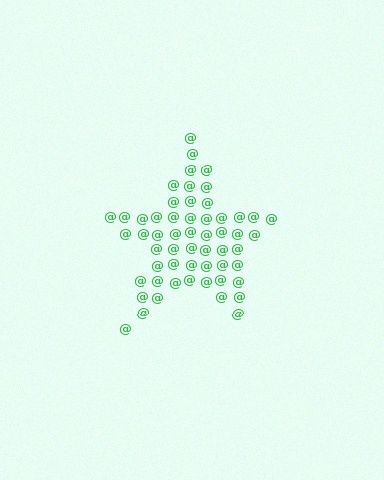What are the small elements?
The small elements are at signs.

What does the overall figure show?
The overall figure shows a star.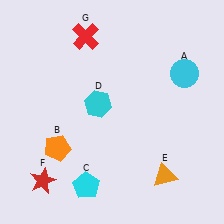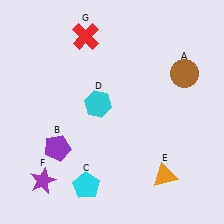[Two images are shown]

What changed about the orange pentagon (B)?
In Image 1, B is orange. In Image 2, it changed to purple.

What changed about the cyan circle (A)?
In Image 1, A is cyan. In Image 2, it changed to brown.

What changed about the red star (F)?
In Image 1, F is red. In Image 2, it changed to purple.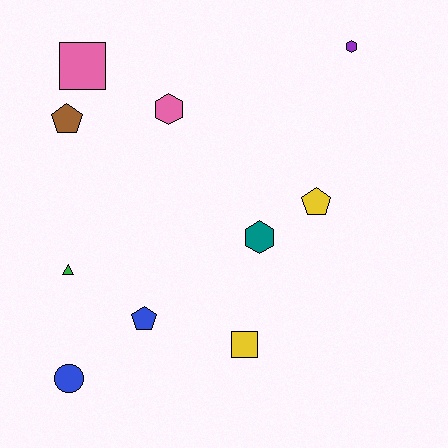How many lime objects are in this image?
There are no lime objects.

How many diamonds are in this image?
There are no diamonds.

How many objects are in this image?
There are 10 objects.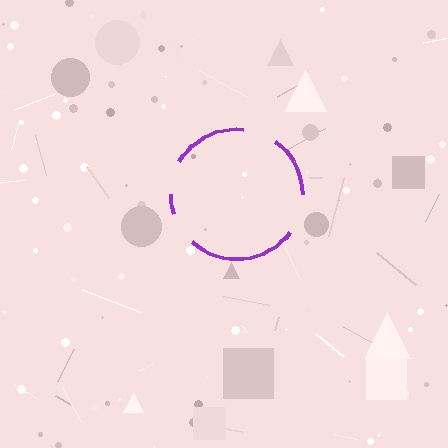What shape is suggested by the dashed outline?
The dashed outline suggests a circle.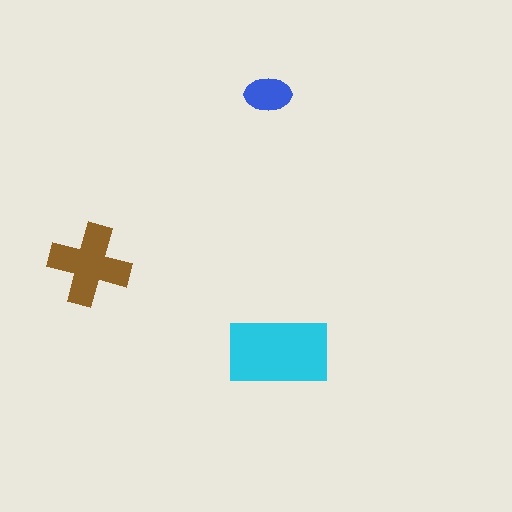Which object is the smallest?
The blue ellipse.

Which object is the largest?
The cyan rectangle.